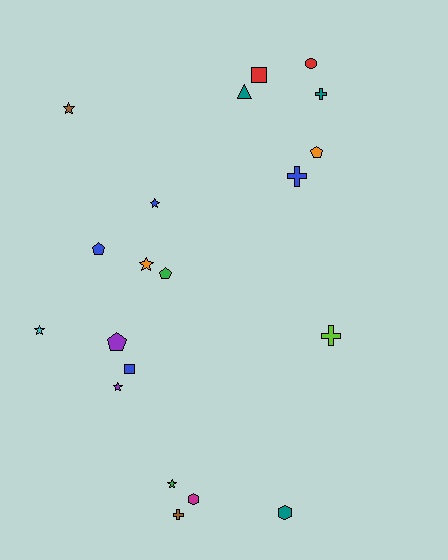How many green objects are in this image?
There are 2 green objects.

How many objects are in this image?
There are 20 objects.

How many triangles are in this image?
There is 1 triangle.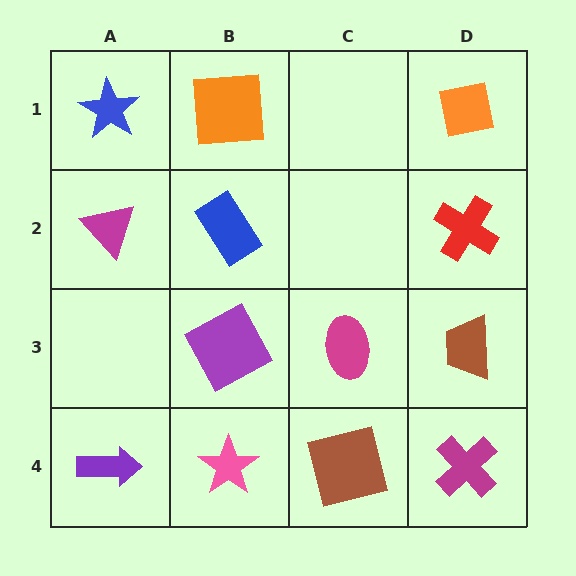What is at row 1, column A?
A blue star.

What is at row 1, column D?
An orange square.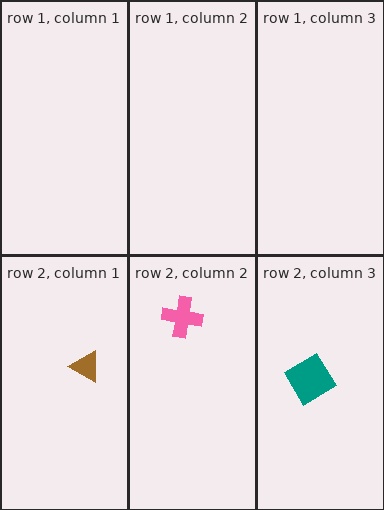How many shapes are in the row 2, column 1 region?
1.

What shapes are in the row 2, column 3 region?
The teal diamond.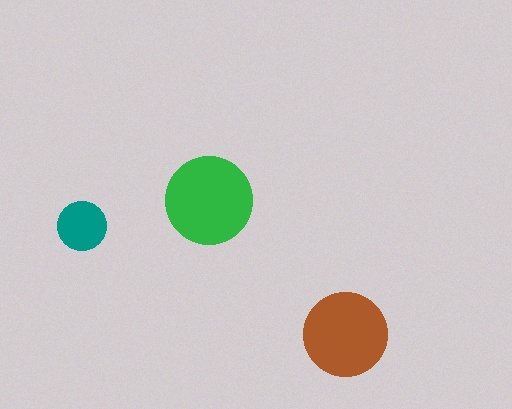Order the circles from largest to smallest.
the green one, the brown one, the teal one.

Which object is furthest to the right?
The brown circle is rightmost.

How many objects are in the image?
There are 3 objects in the image.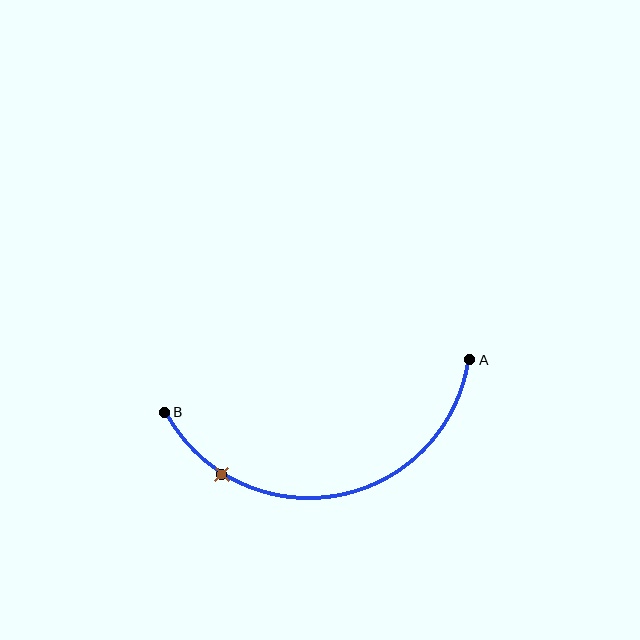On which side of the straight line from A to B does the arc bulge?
The arc bulges below the straight line connecting A and B.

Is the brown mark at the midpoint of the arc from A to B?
No. The brown mark lies on the arc but is closer to endpoint B. The arc midpoint would be at the point on the curve equidistant along the arc from both A and B.